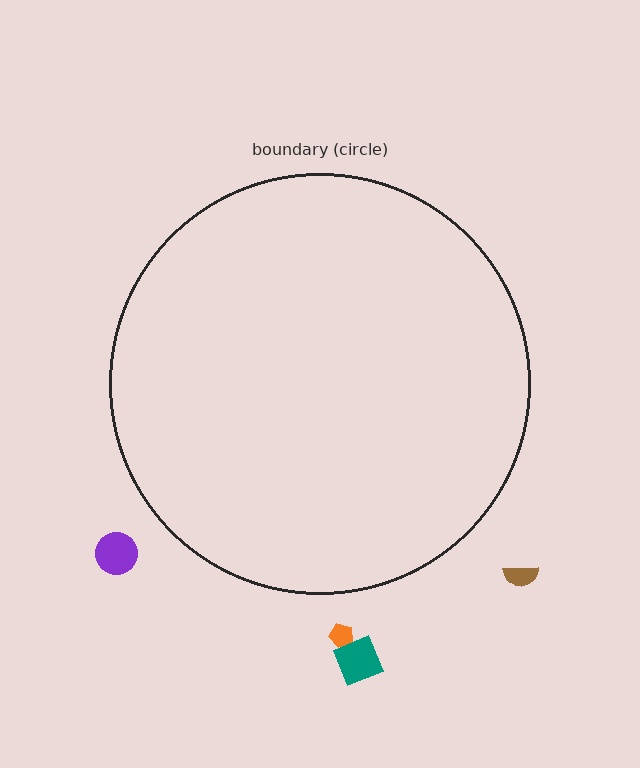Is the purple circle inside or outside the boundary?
Outside.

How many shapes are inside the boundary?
0 inside, 4 outside.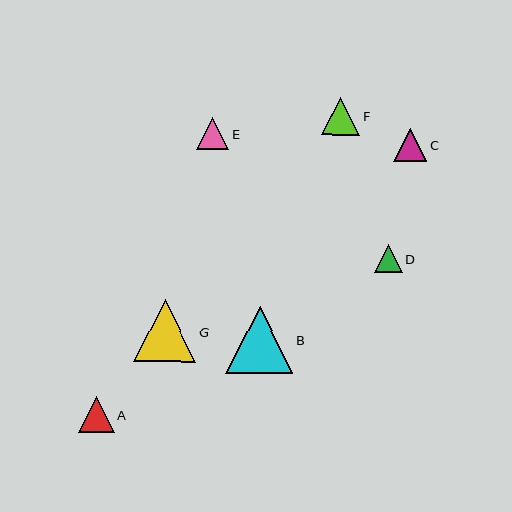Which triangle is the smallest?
Triangle D is the smallest with a size of approximately 28 pixels.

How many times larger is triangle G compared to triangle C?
Triangle G is approximately 1.9 times the size of triangle C.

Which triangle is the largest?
Triangle B is the largest with a size of approximately 67 pixels.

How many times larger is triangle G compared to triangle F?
Triangle G is approximately 1.6 times the size of triangle F.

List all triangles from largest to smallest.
From largest to smallest: B, G, F, A, C, E, D.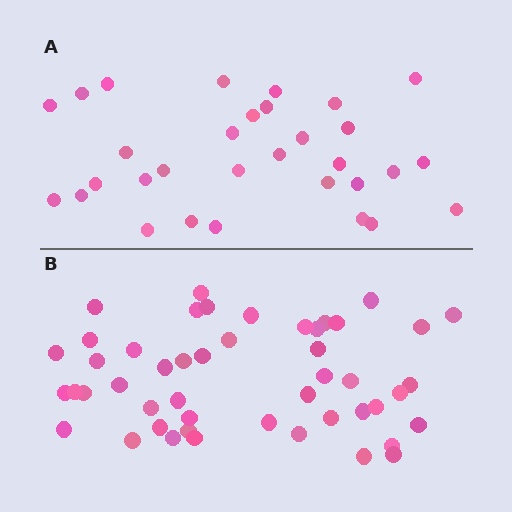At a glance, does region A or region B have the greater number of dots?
Region B (the bottom region) has more dots.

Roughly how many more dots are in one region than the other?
Region B has approximately 15 more dots than region A.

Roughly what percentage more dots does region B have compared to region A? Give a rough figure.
About 55% more.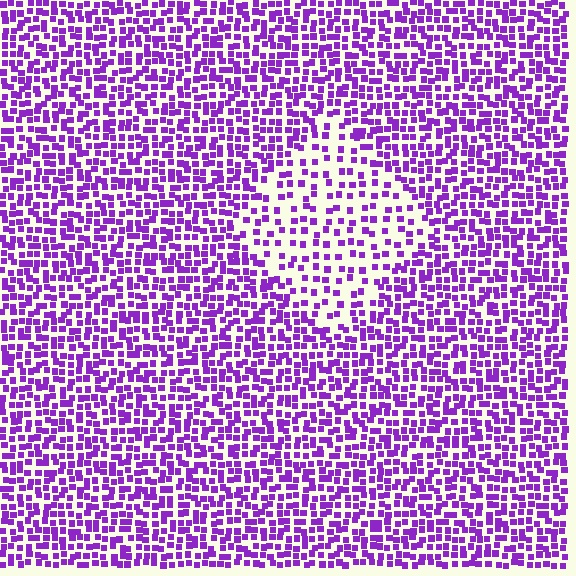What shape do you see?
I see a diamond.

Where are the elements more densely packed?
The elements are more densely packed outside the diamond boundary.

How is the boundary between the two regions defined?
The boundary is defined by a change in element density (approximately 2.0x ratio). All elements are the same color, size, and shape.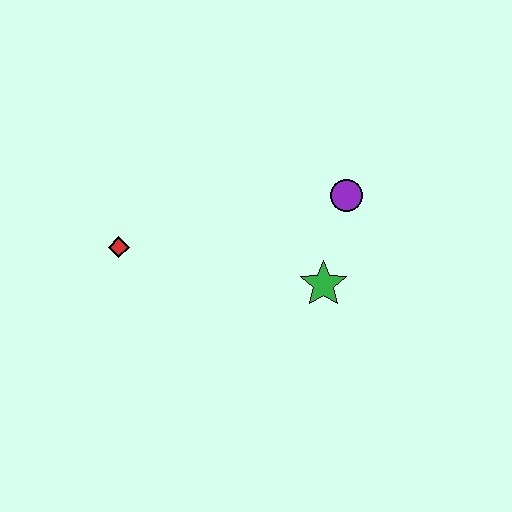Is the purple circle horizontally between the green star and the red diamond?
No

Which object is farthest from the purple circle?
The red diamond is farthest from the purple circle.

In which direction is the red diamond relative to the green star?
The red diamond is to the left of the green star.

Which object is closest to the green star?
The purple circle is closest to the green star.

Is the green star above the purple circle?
No